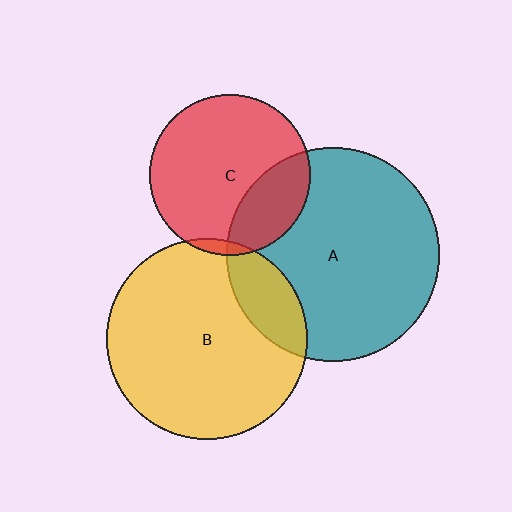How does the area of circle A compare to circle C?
Approximately 1.8 times.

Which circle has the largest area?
Circle A (teal).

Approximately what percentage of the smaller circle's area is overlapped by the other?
Approximately 25%.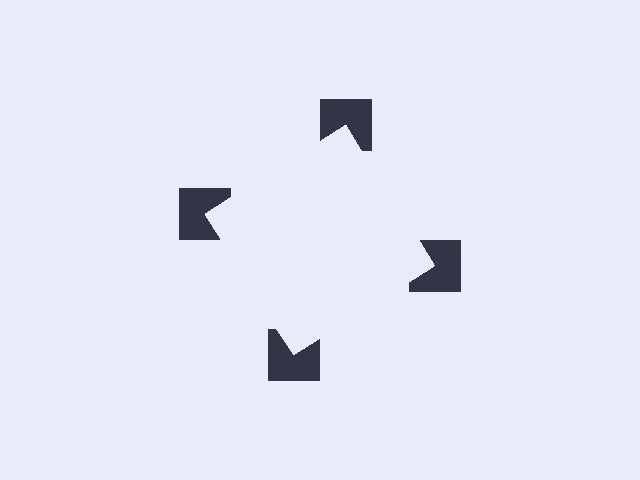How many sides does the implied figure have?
4 sides.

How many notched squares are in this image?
There are 4 — one at each vertex of the illusory square.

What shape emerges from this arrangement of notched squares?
An illusory square — its edges are inferred from the aligned wedge cuts in the notched squares, not physically drawn.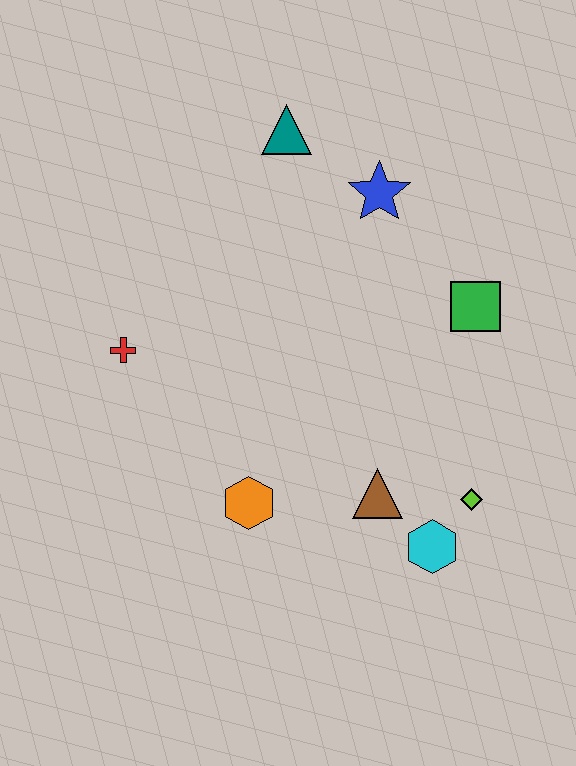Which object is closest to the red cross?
The orange hexagon is closest to the red cross.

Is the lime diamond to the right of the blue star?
Yes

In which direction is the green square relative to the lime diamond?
The green square is above the lime diamond.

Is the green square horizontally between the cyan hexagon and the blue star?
No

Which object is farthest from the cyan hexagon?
The teal triangle is farthest from the cyan hexagon.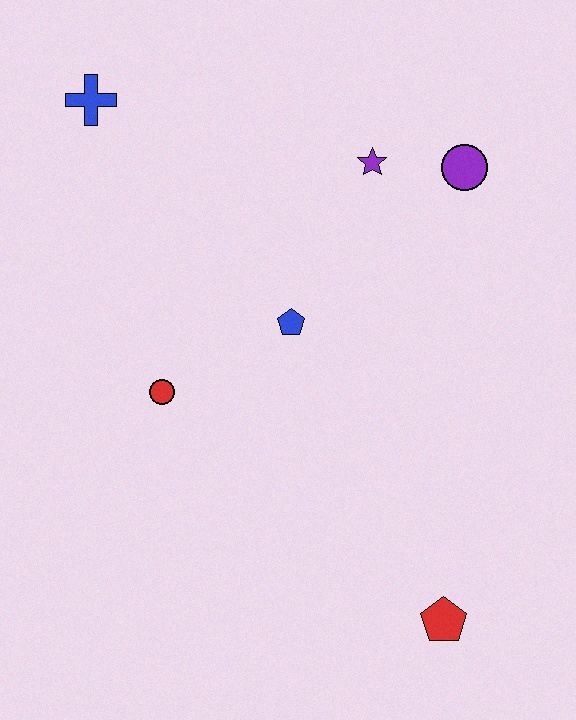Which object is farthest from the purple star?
The red pentagon is farthest from the purple star.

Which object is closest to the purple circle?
The purple star is closest to the purple circle.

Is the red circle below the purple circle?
Yes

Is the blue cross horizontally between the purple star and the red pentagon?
No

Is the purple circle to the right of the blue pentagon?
Yes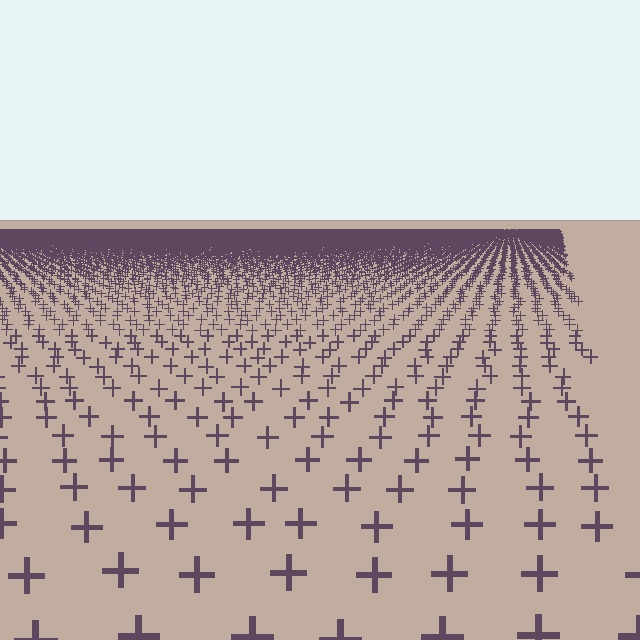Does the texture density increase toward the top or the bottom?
Density increases toward the top.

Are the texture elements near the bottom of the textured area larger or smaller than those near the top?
Larger. Near the bottom, elements are closer to the viewer and appear at a bigger on-screen size.